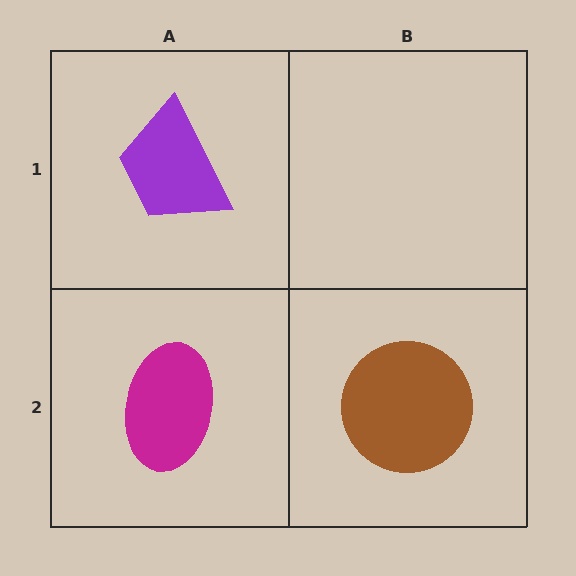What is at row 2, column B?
A brown circle.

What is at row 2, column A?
A magenta ellipse.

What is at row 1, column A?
A purple trapezoid.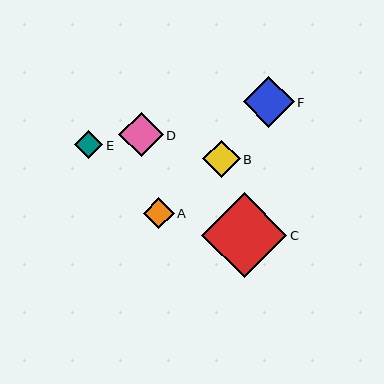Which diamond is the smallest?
Diamond E is the smallest with a size of approximately 28 pixels.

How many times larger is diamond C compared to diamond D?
Diamond C is approximately 1.9 times the size of diamond D.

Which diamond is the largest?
Diamond C is the largest with a size of approximately 85 pixels.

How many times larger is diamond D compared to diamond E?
Diamond D is approximately 1.6 times the size of diamond E.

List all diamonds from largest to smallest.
From largest to smallest: C, F, D, B, A, E.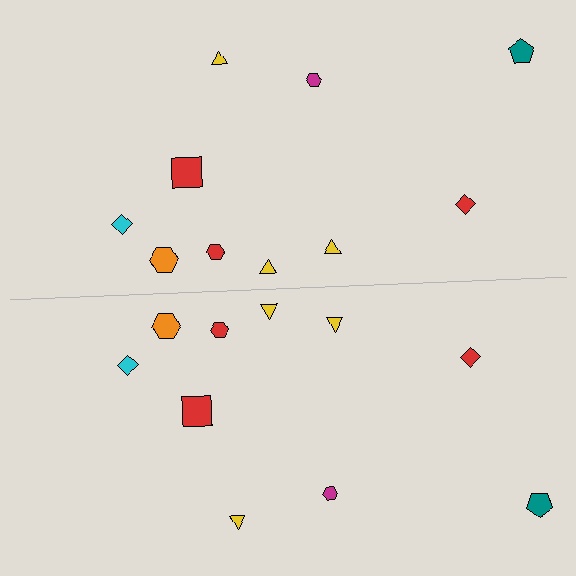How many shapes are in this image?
There are 20 shapes in this image.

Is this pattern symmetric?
Yes, this pattern has bilateral (reflection) symmetry.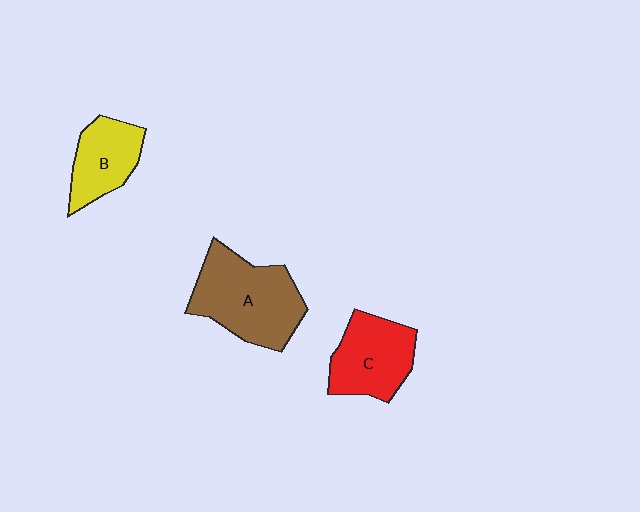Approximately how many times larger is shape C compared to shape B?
Approximately 1.2 times.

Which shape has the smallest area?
Shape B (yellow).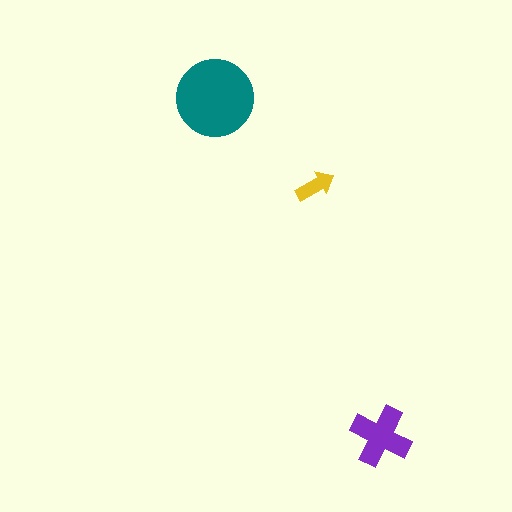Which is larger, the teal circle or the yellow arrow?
The teal circle.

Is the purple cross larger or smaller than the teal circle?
Smaller.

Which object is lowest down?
The purple cross is bottommost.